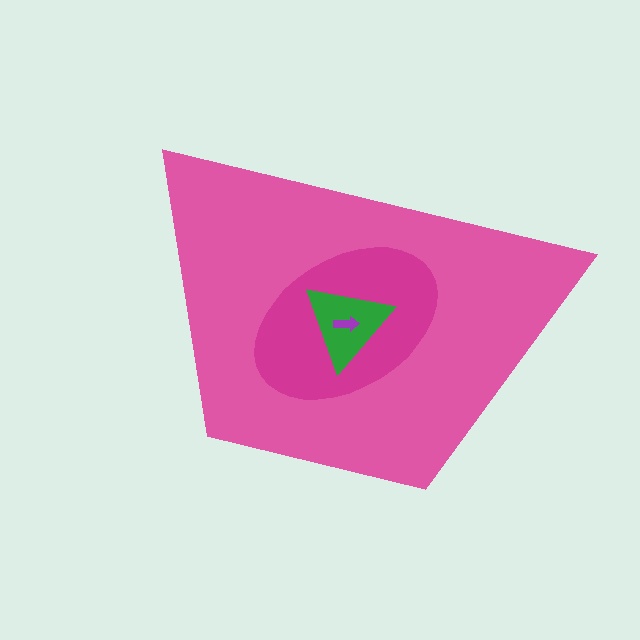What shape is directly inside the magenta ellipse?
The green triangle.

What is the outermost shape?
The pink trapezoid.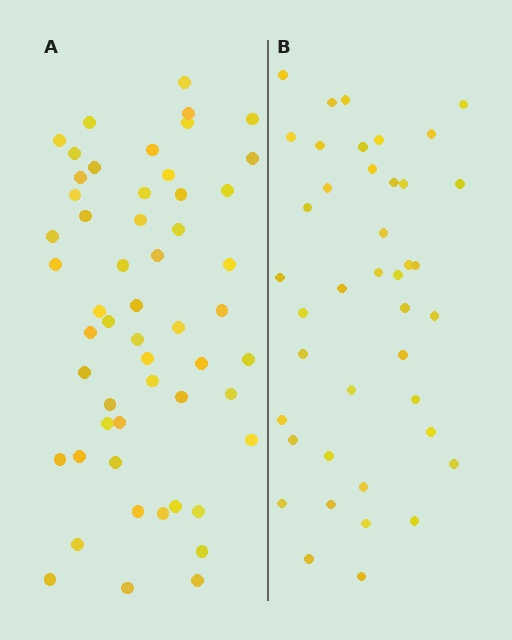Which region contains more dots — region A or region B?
Region A (the left region) has more dots.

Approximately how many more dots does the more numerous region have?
Region A has approximately 15 more dots than region B.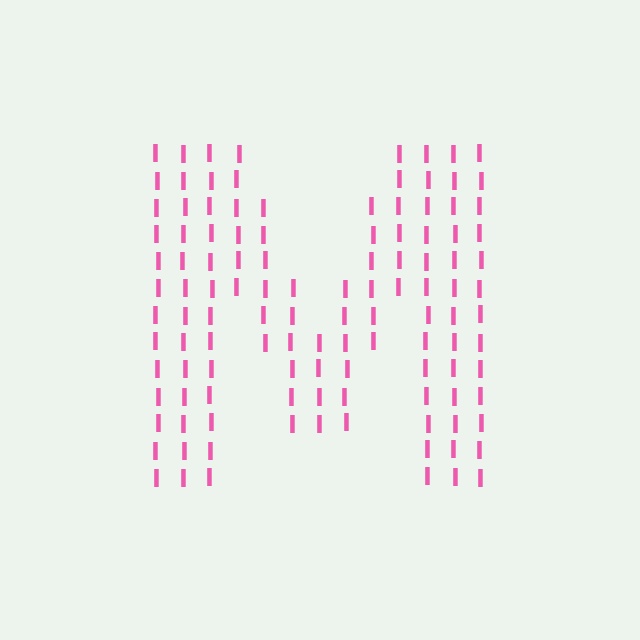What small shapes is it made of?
It is made of small letter I's.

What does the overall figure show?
The overall figure shows the letter M.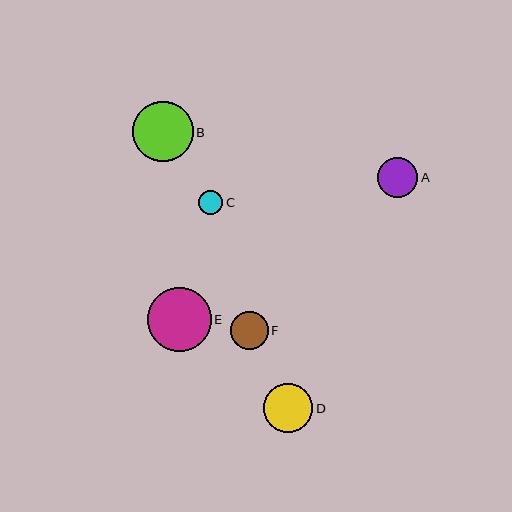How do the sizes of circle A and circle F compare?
Circle A and circle F are approximately the same size.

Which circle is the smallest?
Circle C is the smallest with a size of approximately 24 pixels.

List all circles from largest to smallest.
From largest to smallest: E, B, D, A, F, C.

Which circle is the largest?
Circle E is the largest with a size of approximately 64 pixels.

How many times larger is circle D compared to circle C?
Circle D is approximately 2.1 times the size of circle C.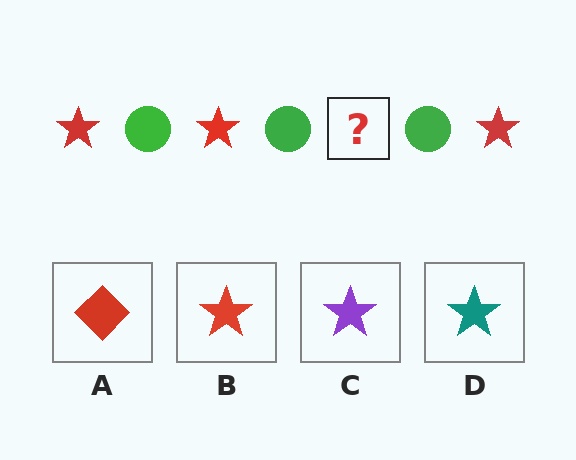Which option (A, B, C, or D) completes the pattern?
B.